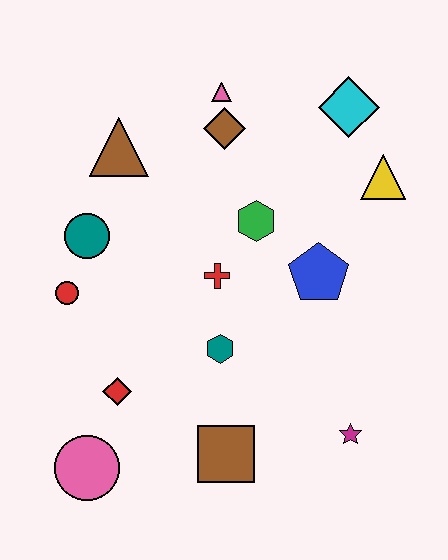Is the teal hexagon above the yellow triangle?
No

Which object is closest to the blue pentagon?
The green hexagon is closest to the blue pentagon.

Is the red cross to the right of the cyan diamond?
No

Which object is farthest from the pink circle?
The cyan diamond is farthest from the pink circle.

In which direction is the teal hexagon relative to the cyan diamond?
The teal hexagon is below the cyan diamond.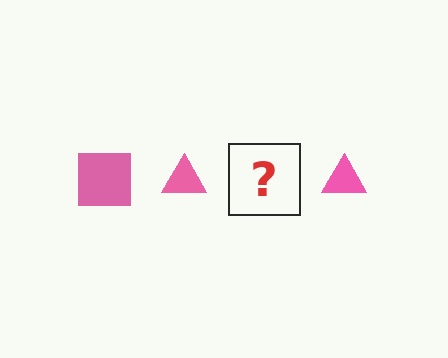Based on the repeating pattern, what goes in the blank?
The blank should be a pink square.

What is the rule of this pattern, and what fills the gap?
The rule is that the pattern cycles through square, triangle shapes in pink. The gap should be filled with a pink square.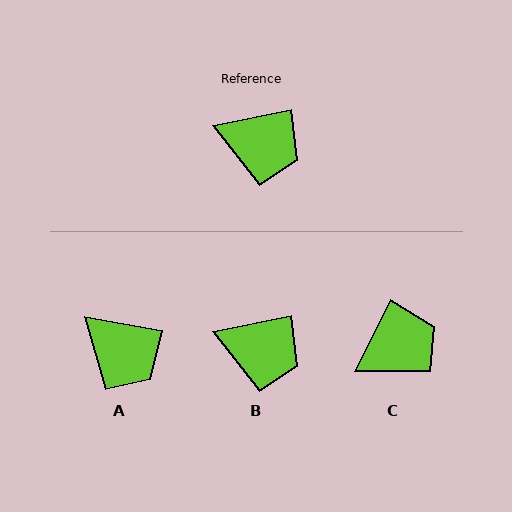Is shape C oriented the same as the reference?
No, it is off by about 52 degrees.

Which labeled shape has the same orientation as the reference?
B.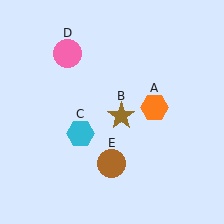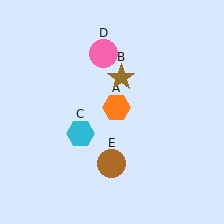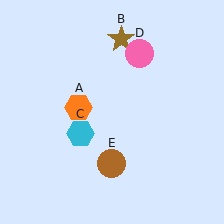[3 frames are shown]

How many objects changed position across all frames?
3 objects changed position: orange hexagon (object A), brown star (object B), pink circle (object D).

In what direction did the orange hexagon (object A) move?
The orange hexagon (object A) moved left.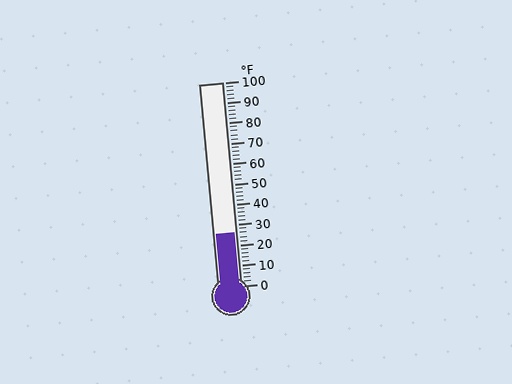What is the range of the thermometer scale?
The thermometer scale ranges from 0°F to 100°F.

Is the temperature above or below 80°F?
The temperature is below 80°F.